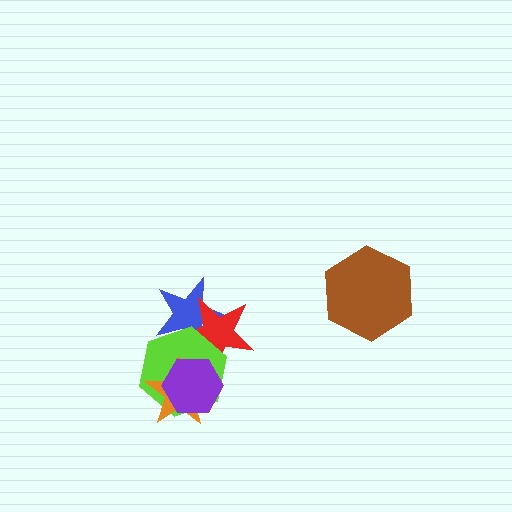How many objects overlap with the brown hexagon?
0 objects overlap with the brown hexagon.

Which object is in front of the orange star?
The purple hexagon is in front of the orange star.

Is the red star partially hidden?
Yes, it is partially covered by another shape.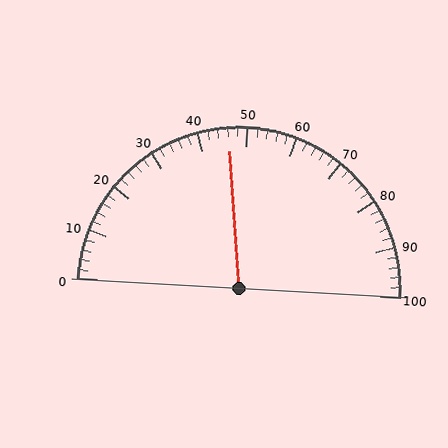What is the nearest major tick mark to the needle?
The nearest major tick mark is 50.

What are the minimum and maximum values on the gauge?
The gauge ranges from 0 to 100.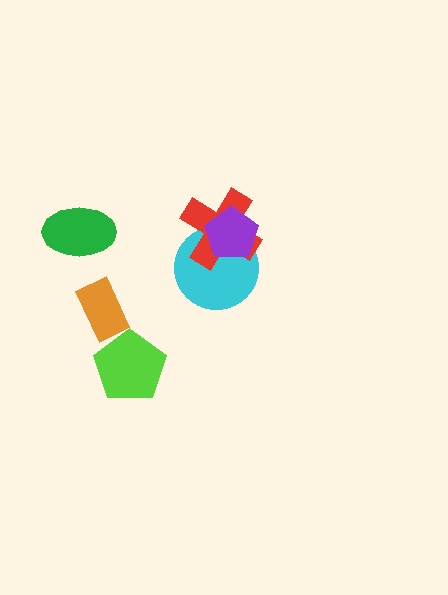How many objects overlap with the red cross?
2 objects overlap with the red cross.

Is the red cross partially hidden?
Yes, it is partially covered by another shape.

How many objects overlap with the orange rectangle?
0 objects overlap with the orange rectangle.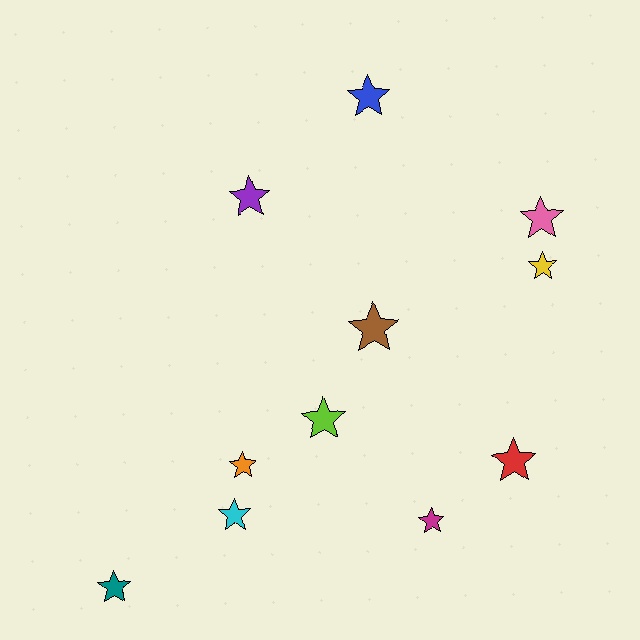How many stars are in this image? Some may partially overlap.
There are 11 stars.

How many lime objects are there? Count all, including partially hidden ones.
There is 1 lime object.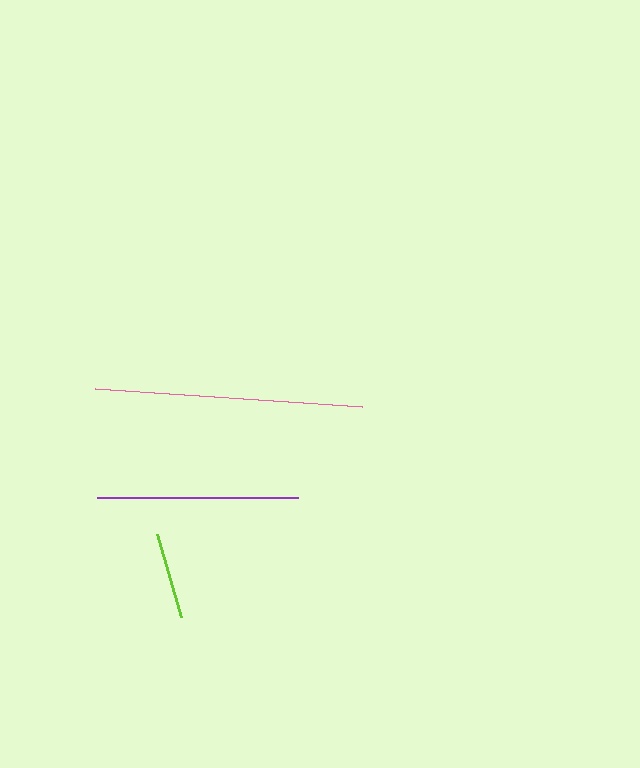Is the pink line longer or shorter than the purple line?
The pink line is longer than the purple line.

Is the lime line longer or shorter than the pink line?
The pink line is longer than the lime line.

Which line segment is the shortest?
The lime line is the shortest at approximately 87 pixels.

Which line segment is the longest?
The pink line is the longest at approximately 268 pixels.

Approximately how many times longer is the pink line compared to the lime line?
The pink line is approximately 3.1 times the length of the lime line.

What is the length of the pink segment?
The pink segment is approximately 268 pixels long.